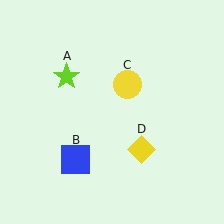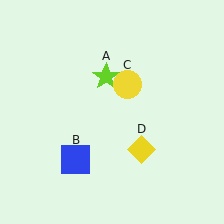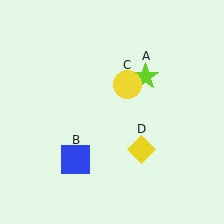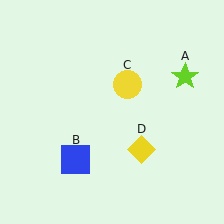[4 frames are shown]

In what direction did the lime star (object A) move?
The lime star (object A) moved right.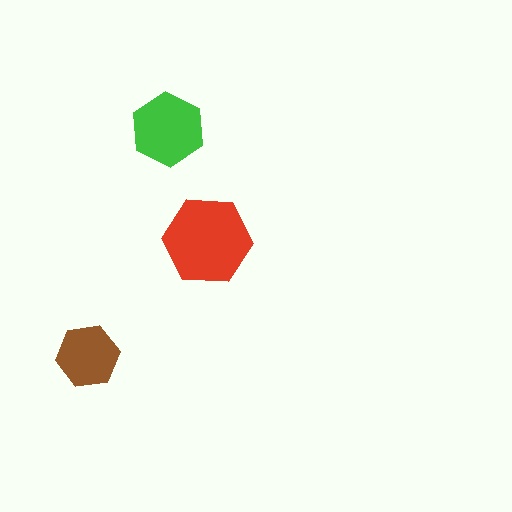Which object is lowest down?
The brown hexagon is bottommost.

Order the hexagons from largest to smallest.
the red one, the green one, the brown one.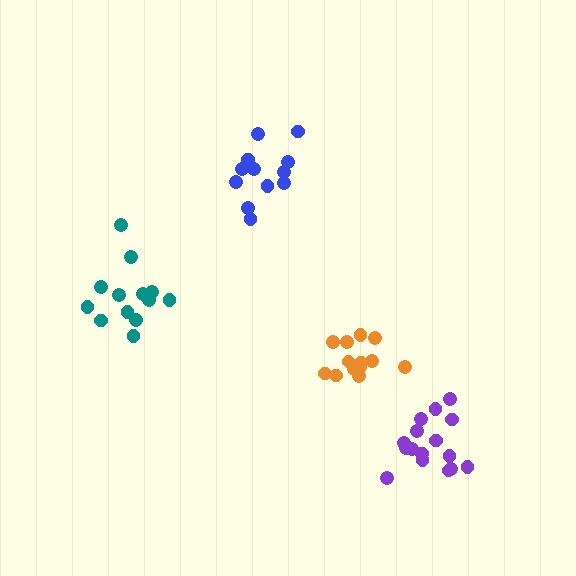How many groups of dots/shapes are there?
There are 4 groups.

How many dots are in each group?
Group 1: 14 dots, Group 2: 12 dots, Group 3: 14 dots, Group 4: 16 dots (56 total).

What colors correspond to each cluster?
The clusters are colored: teal, blue, orange, purple.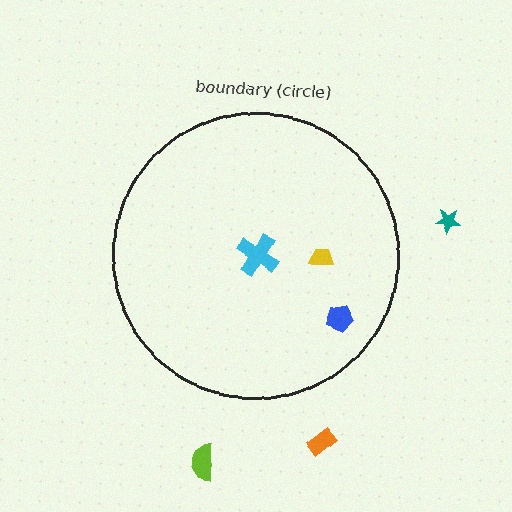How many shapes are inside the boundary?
3 inside, 3 outside.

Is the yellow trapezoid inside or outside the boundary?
Inside.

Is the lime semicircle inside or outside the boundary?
Outside.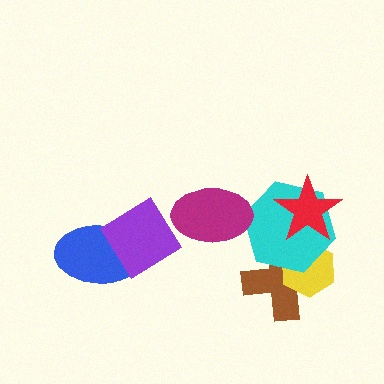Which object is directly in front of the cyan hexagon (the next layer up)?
The red star is directly in front of the cyan hexagon.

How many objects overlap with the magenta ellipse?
1 object overlaps with the magenta ellipse.